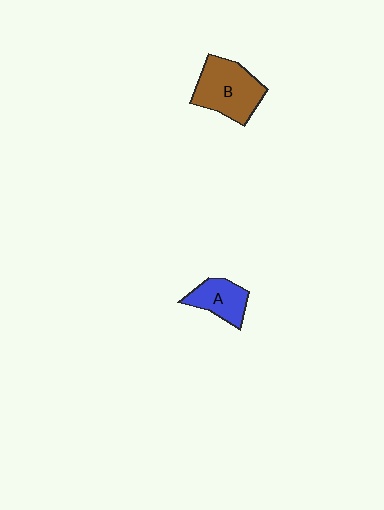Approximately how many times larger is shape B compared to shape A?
Approximately 1.6 times.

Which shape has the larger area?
Shape B (brown).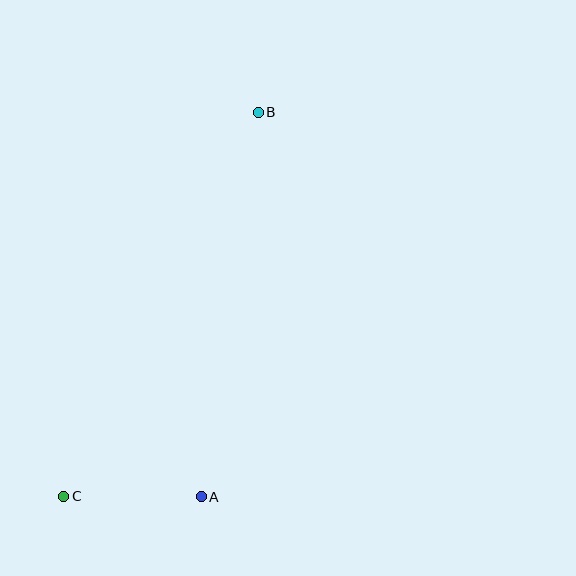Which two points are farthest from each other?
Points B and C are farthest from each other.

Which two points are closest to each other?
Points A and C are closest to each other.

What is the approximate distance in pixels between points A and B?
The distance between A and B is approximately 389 pixels.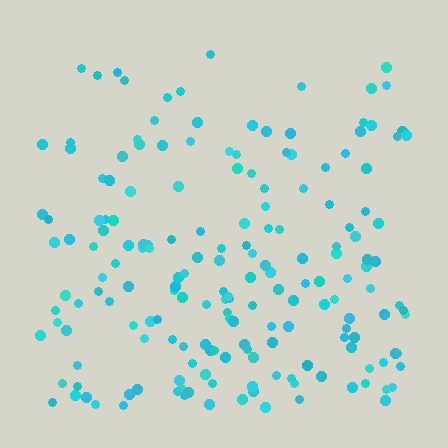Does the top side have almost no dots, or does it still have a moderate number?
Still a moderate number, just noticeably fewer than the bottom.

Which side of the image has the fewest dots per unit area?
The top.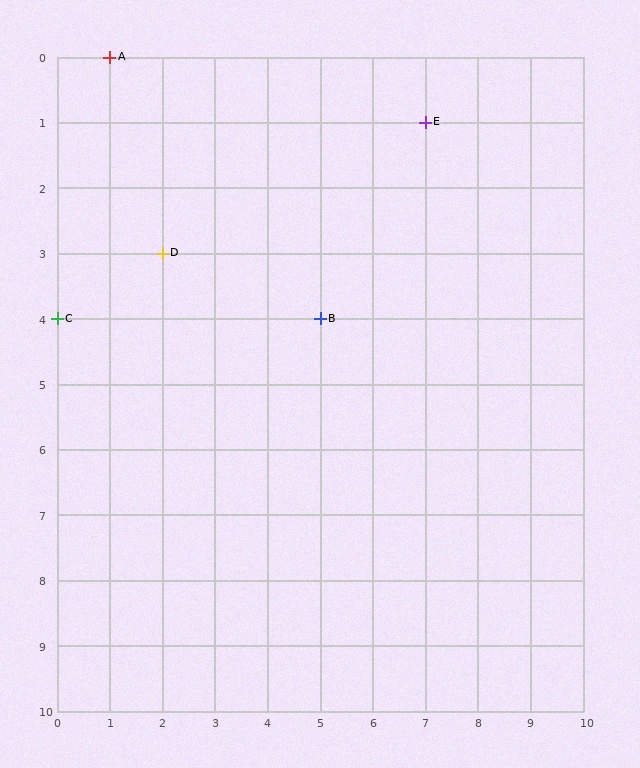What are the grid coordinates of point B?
Point B is at grid coordinates (5, 4).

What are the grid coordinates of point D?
Point D is at grid coordinates (2, 3).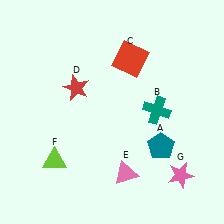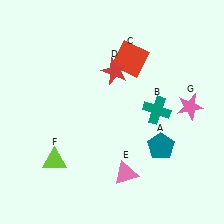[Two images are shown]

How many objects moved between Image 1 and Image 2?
2 objects moved between the two images.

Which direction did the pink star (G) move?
The pink star (G) moved up.